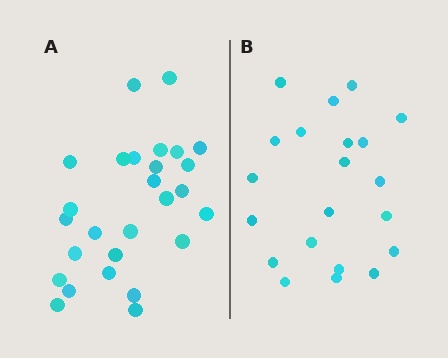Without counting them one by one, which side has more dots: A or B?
Region A (the left region) has more dots.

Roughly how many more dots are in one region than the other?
Region A has about 6 more dots than region B.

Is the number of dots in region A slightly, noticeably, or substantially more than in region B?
Region A has noticeably more, but not dramatically so. The ratio is roughly 1.3 to 1.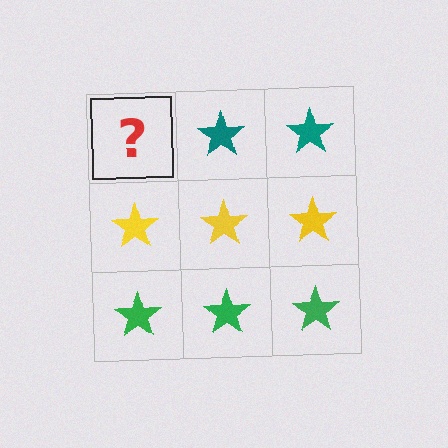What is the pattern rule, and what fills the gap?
The rule is that each row has a consistent color. The gap should be filled with a teal star.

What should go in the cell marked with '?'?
The missing cell should contain a teal star.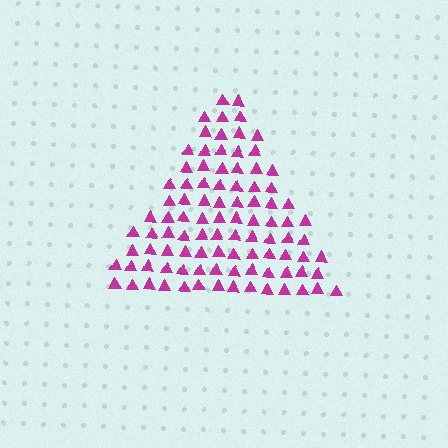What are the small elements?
The small elements are triangles.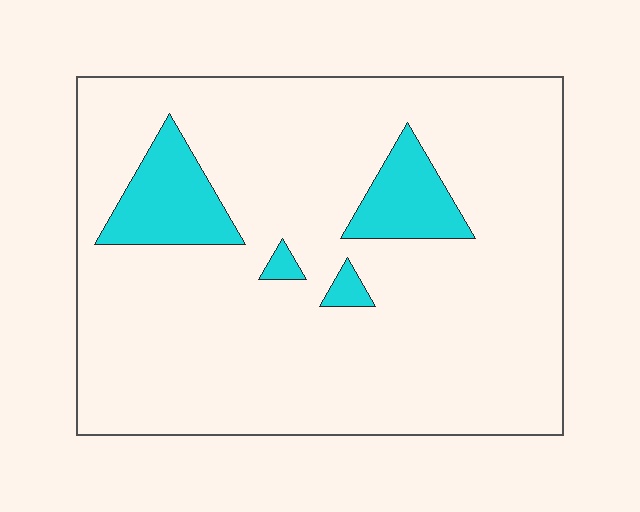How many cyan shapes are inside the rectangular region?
4.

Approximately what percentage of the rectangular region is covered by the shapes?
Approximately 10%.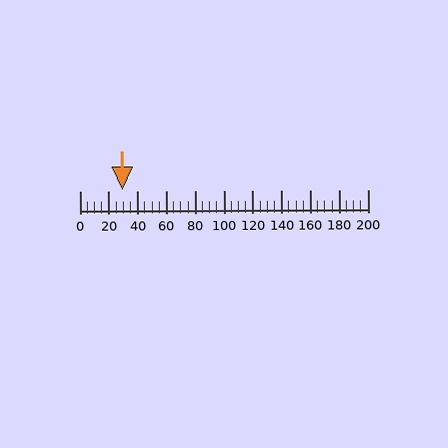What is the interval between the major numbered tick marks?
The major tick marks are spaced 20 units apart.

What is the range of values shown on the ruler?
The ruler shows values from 0 to 200.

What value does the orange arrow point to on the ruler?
The orange arrow points to approximately 29.